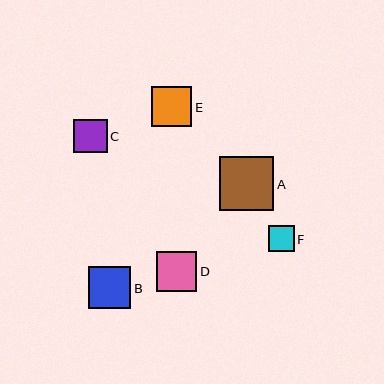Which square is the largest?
Square A is the largest with a size of approximately 55 pixels.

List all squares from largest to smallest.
From largest to smallest: A, B, D, E, C, F.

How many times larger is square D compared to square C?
Square D is approximately 1.2 times the size of square C.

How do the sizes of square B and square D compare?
Square B and square D are approximately the same size.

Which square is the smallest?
Square F is the smallest with a size of approximately 26 pixels.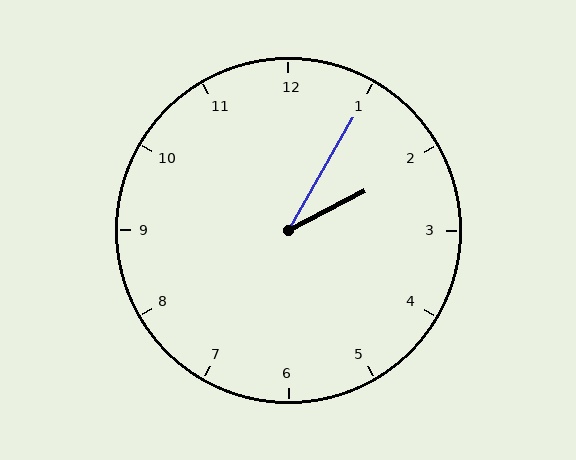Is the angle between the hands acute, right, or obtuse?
It is acute.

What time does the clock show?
2:05.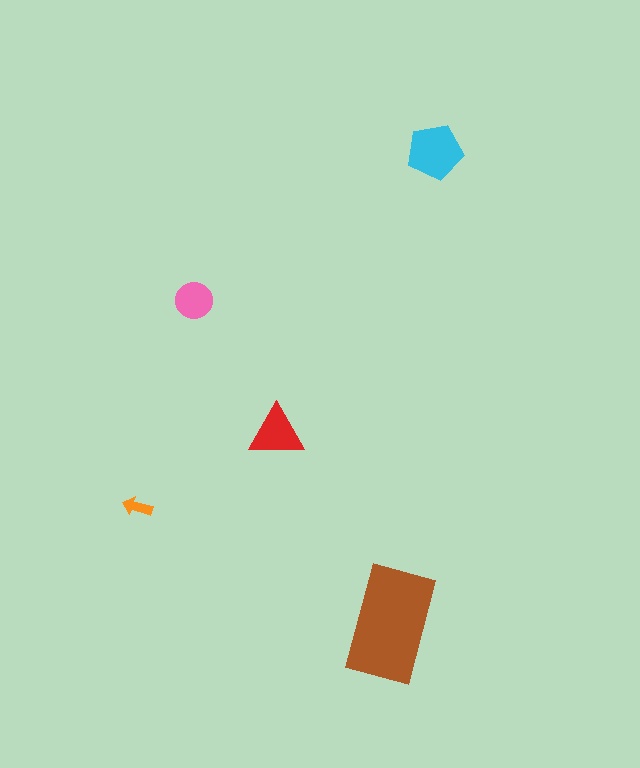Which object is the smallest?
The orange arrow.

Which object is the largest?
The brown rectangle.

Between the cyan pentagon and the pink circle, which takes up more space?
The cyan pentagon.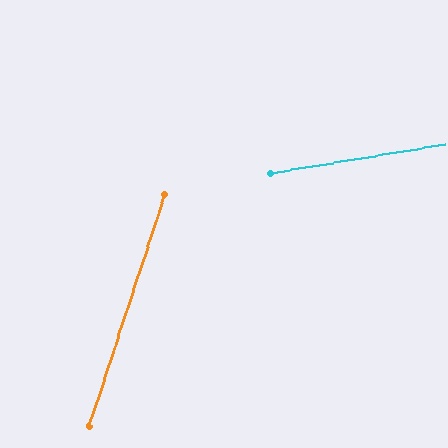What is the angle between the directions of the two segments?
Approximately 62 degrees.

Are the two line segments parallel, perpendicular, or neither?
Neither parallel nor perpendicular — they differ by about 62°.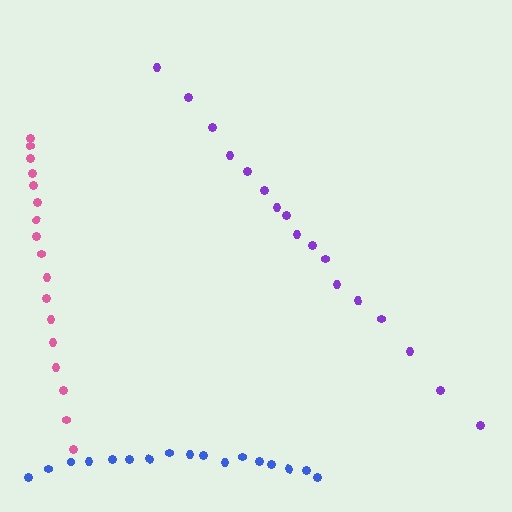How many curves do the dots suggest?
There are 3 distinct paths.